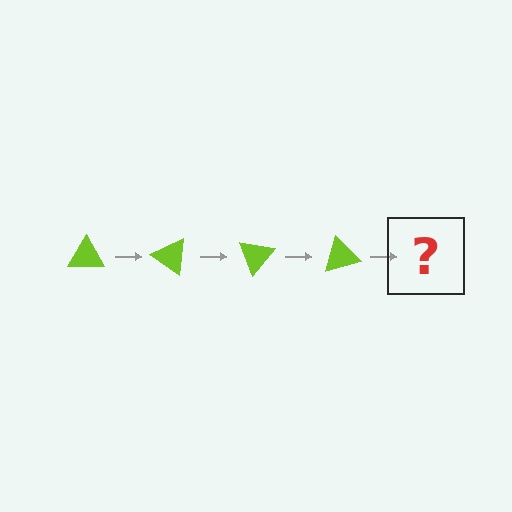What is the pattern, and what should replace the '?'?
The pattern is that the triangle rotates 35 degrees each step. The '?' should be a lime triangle rotated 140 degrees.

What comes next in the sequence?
The next element should be a lime triangle rotated 140 degrees.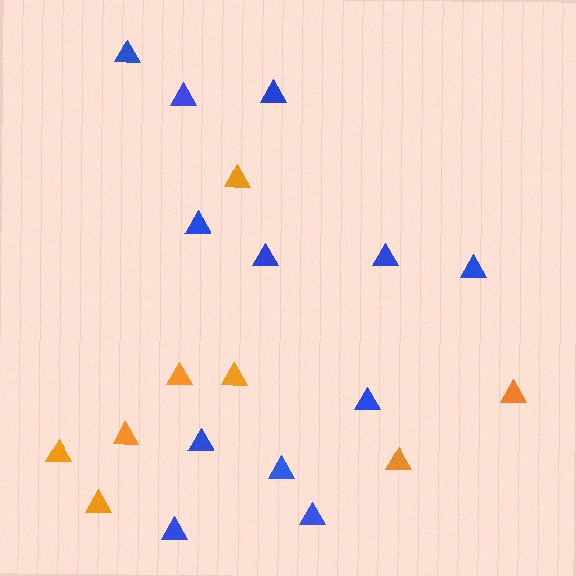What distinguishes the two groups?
There are 2 groups: one group of orange triangles (8) and one group of blue triangles (12).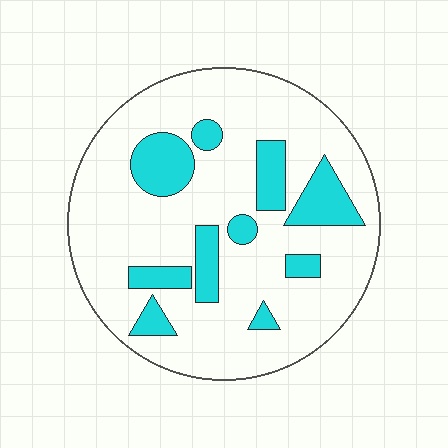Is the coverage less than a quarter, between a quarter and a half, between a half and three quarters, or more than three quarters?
Less than a quarter.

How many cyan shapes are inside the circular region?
10.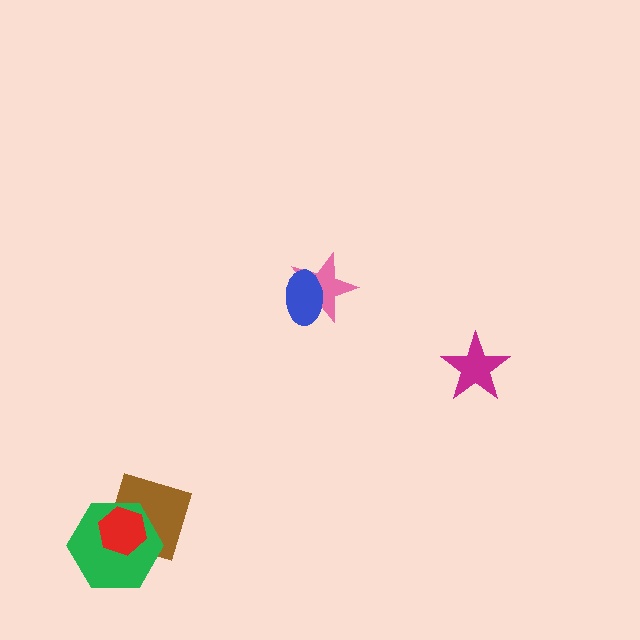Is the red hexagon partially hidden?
No, no other shape covers it.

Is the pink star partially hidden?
Yes, it is partially covered by another shape.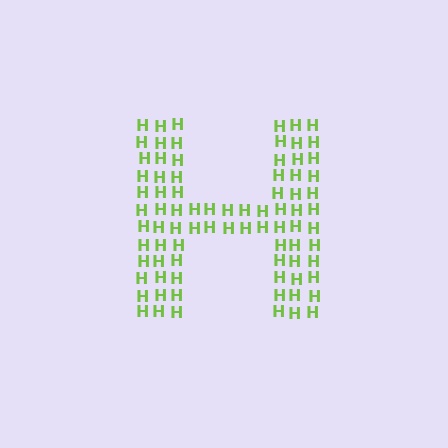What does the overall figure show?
The overall figure shows the letter H.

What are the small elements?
The small elements are letter H's.